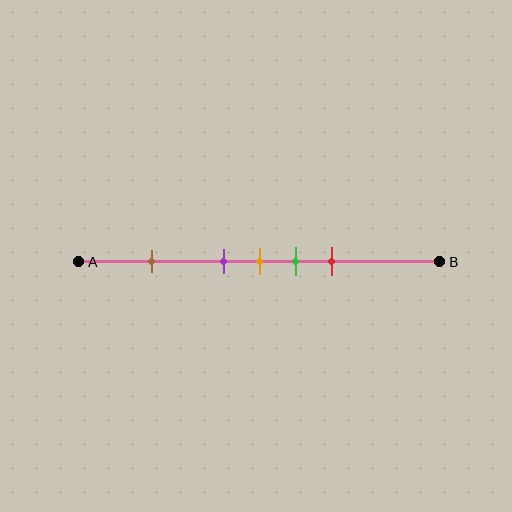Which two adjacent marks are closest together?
The purple and orange marks are the closest adjacent pair.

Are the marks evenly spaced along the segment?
No, the marks are not evenly spaced.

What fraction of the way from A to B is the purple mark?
The purple mark is approximately 40% (0.4) of the way from A to B.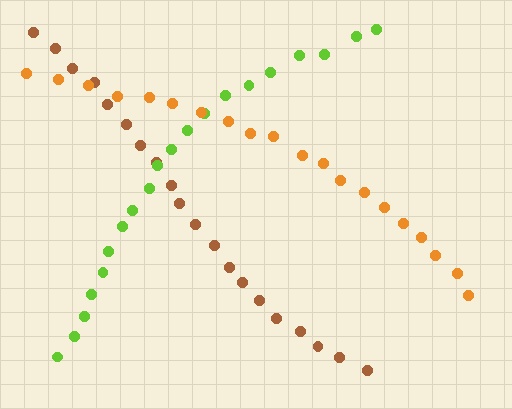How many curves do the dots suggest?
There are 3 distinct paths.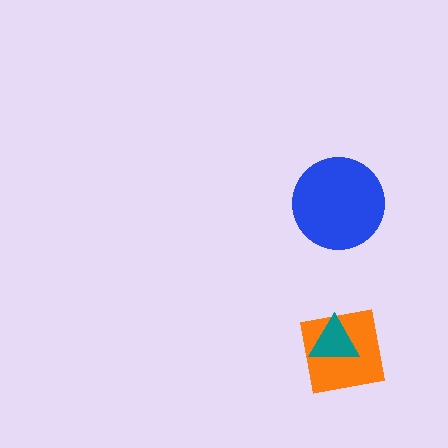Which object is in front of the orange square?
The teal triangle is in front of the orange square.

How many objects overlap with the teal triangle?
1 object overlaps with the teal triangle.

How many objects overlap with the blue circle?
0 objects overlap with the blue circle.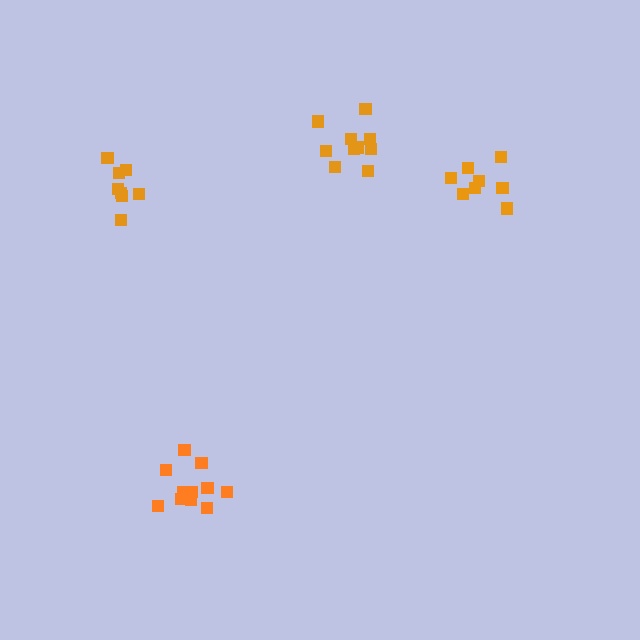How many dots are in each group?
Group 1: 8 dots, Group 2: 11 dots, Group 3: 11 dots, Group 4: 8 dots (38 total).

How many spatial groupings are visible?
There are 4 spatial groupings.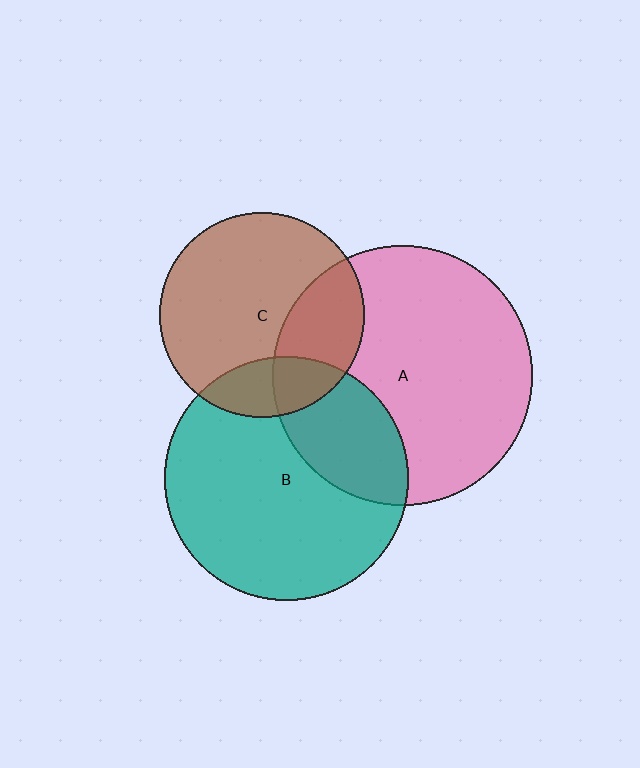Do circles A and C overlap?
Yes.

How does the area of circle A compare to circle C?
Approximately 1.6 times.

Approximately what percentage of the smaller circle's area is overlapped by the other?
Approximately 30%.